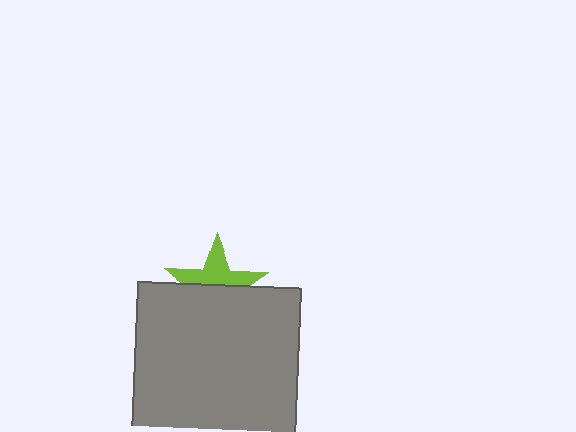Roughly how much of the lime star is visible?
About half of it is visible (roughly 49%).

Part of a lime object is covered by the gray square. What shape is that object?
It is a star.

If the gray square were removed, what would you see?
You would see the complete lime star.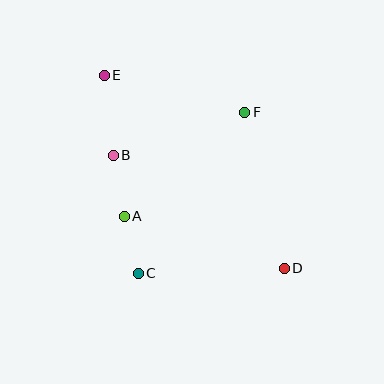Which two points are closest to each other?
Points A and C are closest to each other.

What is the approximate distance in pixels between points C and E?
The distance between C and E is approximately 201 pixels.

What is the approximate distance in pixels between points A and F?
The distance between A and F is approximately 159 pixels.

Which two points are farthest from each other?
Points D and E are farthest from each other.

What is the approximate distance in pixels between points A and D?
The distance between A and D is approximately 169 pixels.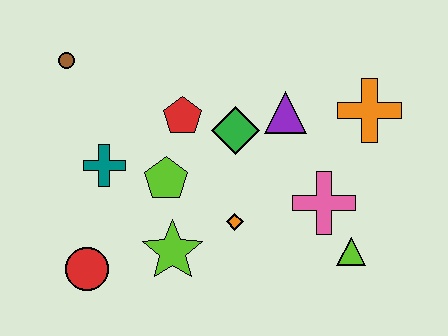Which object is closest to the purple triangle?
The green diamond is closest to the purple triangle.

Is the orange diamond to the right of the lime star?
Yes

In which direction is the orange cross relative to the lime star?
The orange cross is to the right of the lime star.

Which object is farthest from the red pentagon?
The lime triangle is farthest from the red pentagon.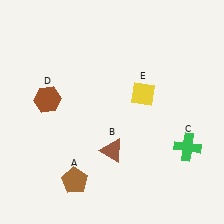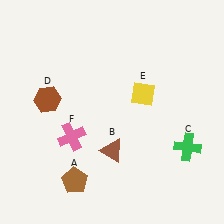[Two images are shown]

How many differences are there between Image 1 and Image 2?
There is 1 difference between the two images.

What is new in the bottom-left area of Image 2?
A pink cross (F) was added in the bottom-left area of Image 2.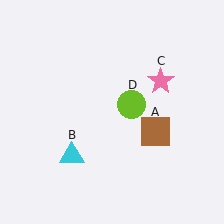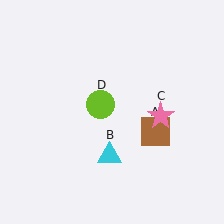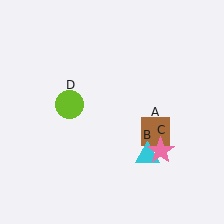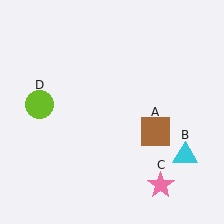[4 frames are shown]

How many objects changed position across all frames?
3 objects changed position: cyan triangle (object B), pink star (object C), lime circle (object D).